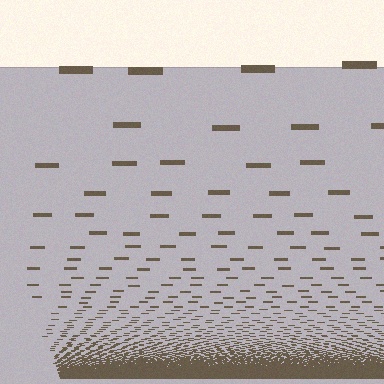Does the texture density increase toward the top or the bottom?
Density increases toward the bottom.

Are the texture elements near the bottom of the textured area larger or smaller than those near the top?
Smaller. The gradient is inverted — elements near the bottom are smaller and denser.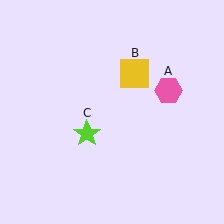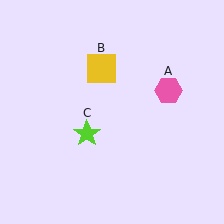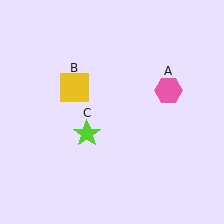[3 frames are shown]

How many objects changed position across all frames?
1 object changed position: yellow square (object B).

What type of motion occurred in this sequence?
The yellow square (object B) rotated counterclockwise around the center of the scene.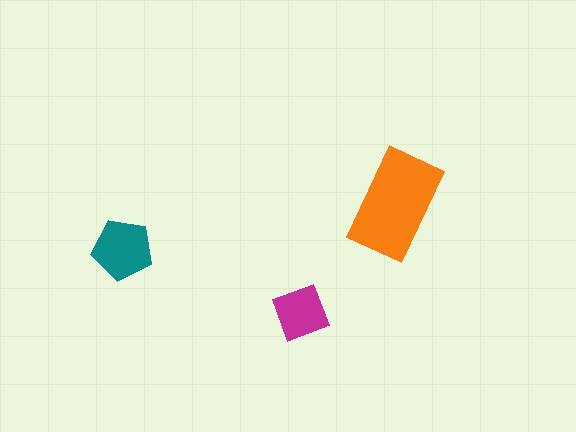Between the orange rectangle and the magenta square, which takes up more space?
The orange rectangle.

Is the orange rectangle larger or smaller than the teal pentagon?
Larger.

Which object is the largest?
The orange rectangle.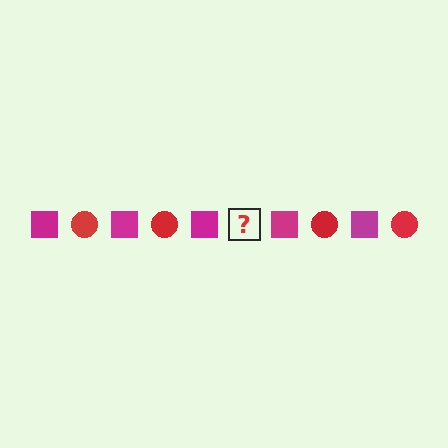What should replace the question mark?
The question mark should be replaced with a red circle.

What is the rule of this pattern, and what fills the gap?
The rule is that the pattern alternates between magenta square and red circle. The gap should be filled with a red circle.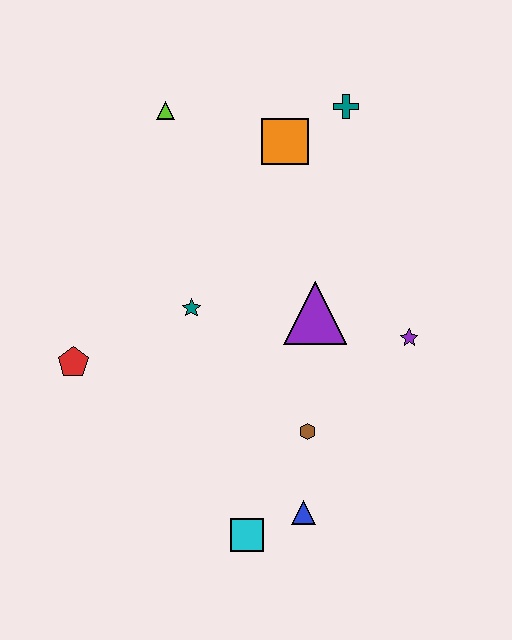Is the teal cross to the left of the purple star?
Yes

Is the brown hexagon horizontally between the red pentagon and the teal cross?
Yes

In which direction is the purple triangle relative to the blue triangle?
The purple triangle is above the blue triangle.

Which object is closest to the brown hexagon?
The blue triangle is closest to the brown hexagon.